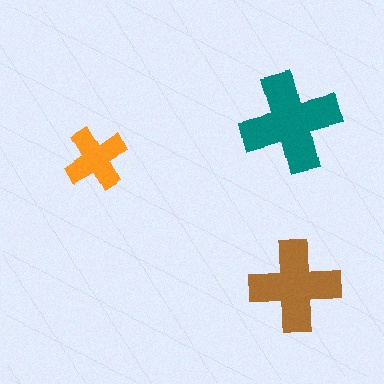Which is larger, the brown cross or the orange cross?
The brown one.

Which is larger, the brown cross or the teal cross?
The teal one.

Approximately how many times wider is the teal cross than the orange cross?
About 1.5 times wider.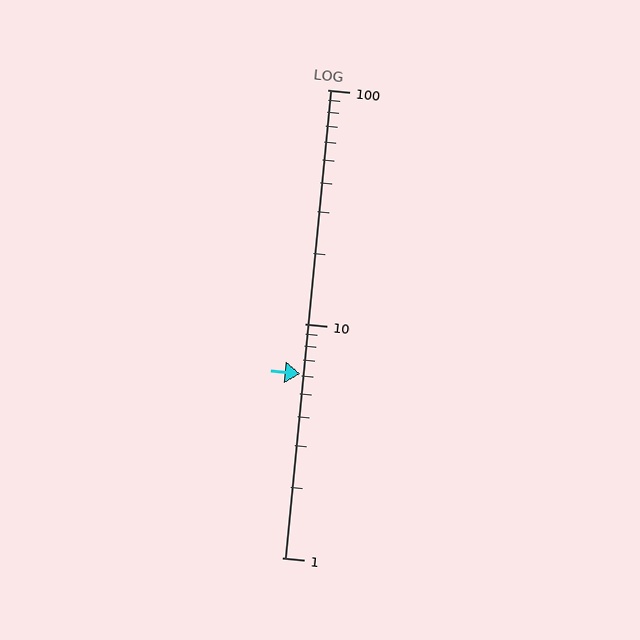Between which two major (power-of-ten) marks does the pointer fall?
The pointer is between 1 and 10.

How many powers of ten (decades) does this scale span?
The scale spans 2 decades, from 1 to 100.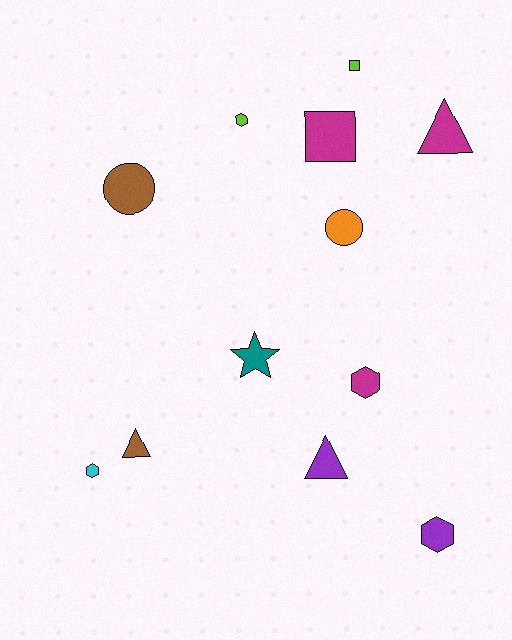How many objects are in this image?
There are 12 objects.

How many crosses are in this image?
There are no crosses.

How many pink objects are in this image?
There are no pink objects.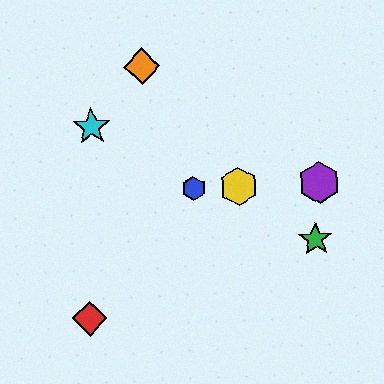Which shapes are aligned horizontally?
The blue hexagon, the yellow hexagon, the purple hexagon are aligned horizontally.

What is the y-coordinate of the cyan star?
The cyan star is at y≈127.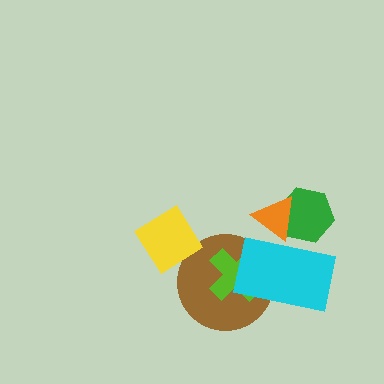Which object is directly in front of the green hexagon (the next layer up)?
The orange triangle is directly in front of the green hexagon.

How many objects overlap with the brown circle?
3 objects overlap with the brown circle.